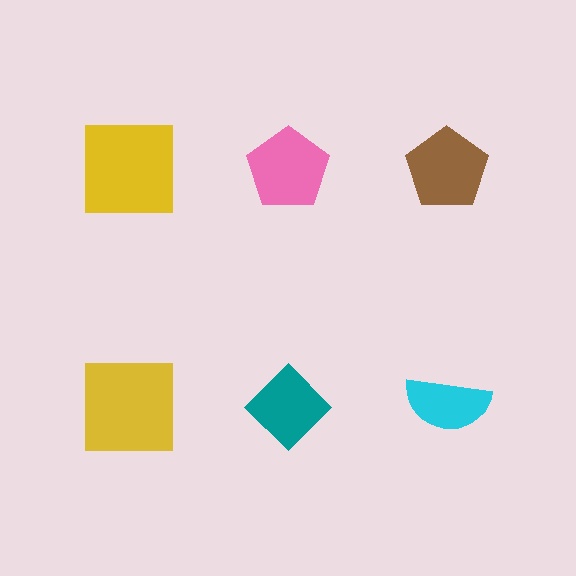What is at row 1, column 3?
A brown pentagon.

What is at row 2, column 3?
A cyan semicircle.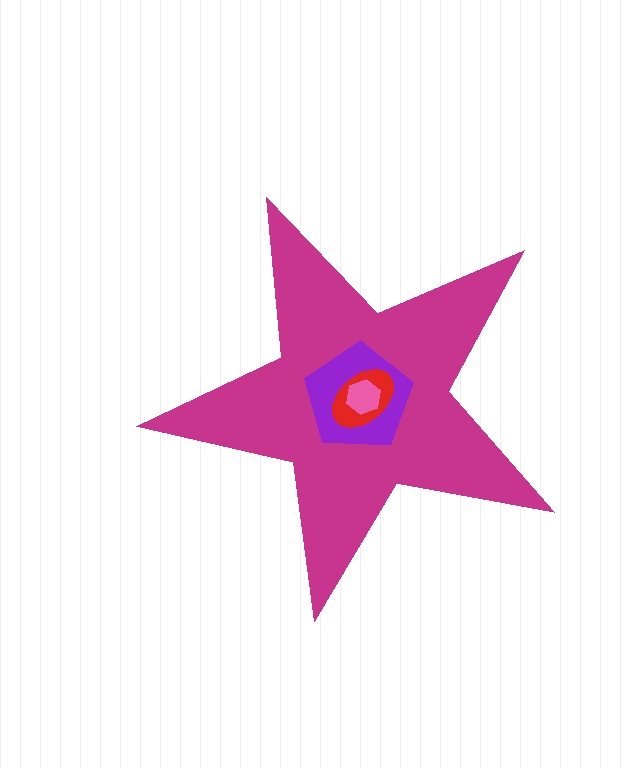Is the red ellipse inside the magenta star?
Yes.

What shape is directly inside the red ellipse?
The pink hexagon.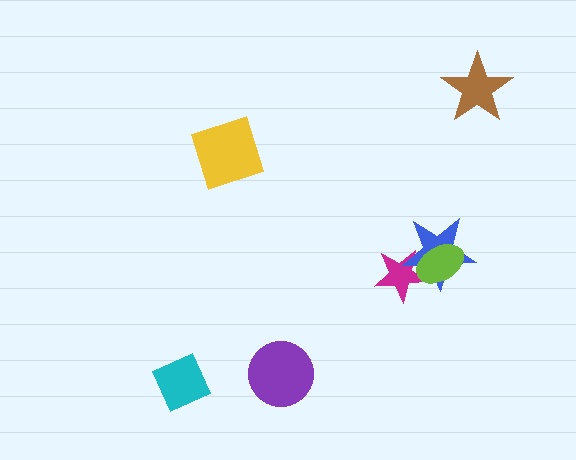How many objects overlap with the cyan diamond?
0 objects overlap with the cyan diamond.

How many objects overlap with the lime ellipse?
2 objects overlap with the lime ellipse.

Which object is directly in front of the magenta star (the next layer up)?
The blue star is directly in front of the magenta star.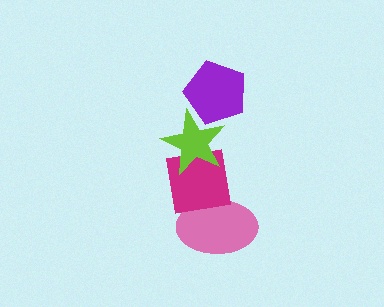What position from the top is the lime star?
The lime star is 2nd from the top.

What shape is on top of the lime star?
The purple pentagon is on top of the lime star.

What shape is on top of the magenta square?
The lime star is on top of the magenta square.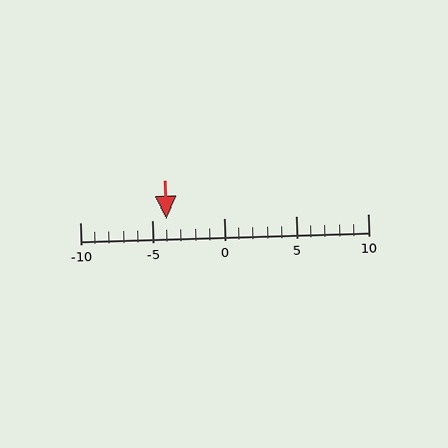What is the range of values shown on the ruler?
The ruler shows values from -10 to 10.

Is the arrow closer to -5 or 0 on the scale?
The arrow is closer to -5.